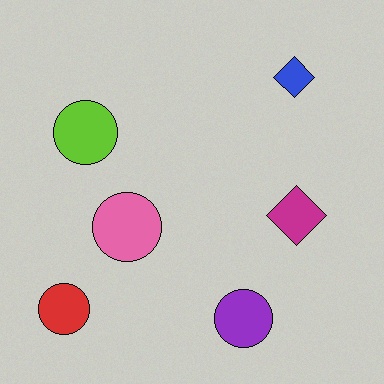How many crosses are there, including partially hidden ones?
There are no crosses.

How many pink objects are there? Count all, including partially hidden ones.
There is 1 pink object.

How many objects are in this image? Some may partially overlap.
There are 6 objects.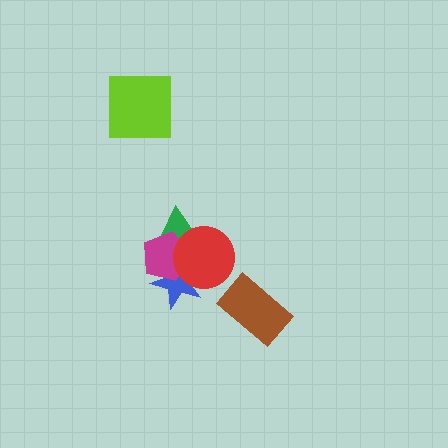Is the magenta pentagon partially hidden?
Yes, it is partially covered by another shape.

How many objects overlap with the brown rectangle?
0 objects overlap with the brown rectangle.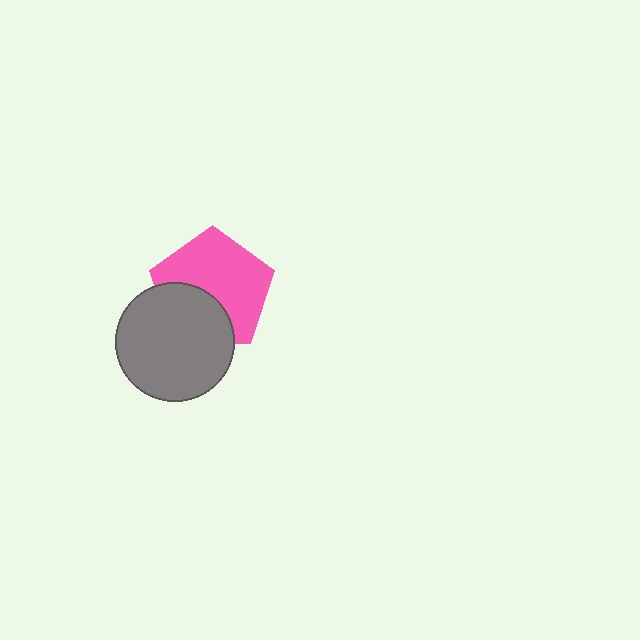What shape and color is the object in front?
The object in front is a gray circle.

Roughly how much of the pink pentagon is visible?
About half of it is visible (roughly 65%).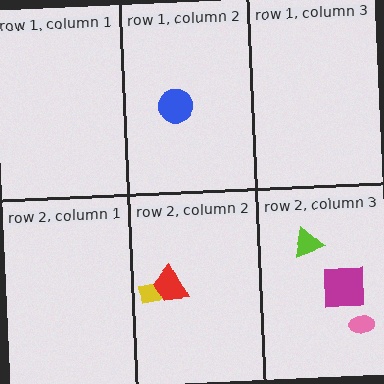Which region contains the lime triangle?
The row 2, column 3 region.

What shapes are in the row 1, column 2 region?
The blue circle.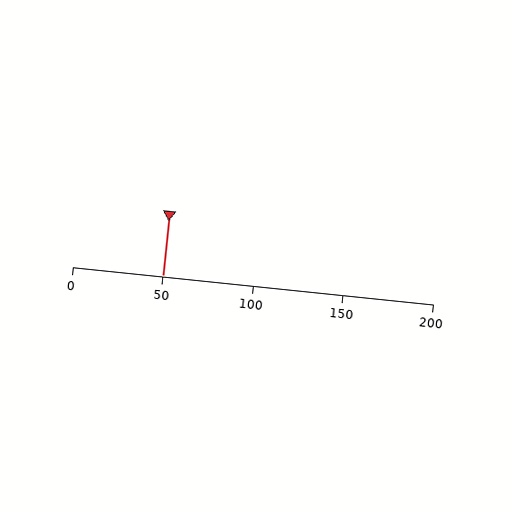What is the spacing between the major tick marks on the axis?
The major ticks are spaced 50 apart.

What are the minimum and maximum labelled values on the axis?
The axis runs from 0 to 200.